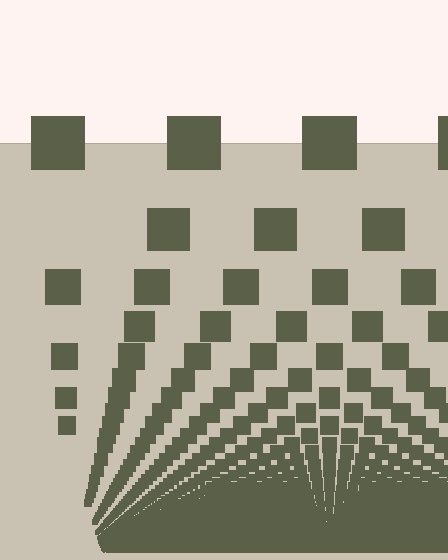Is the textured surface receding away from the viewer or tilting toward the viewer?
The surface appears to tilt toward the viewer. Texture elements get larger and sparser toward the top.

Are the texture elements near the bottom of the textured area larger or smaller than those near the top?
Smaller. The gradient is inverted — elements near the bottom are smaller and denser.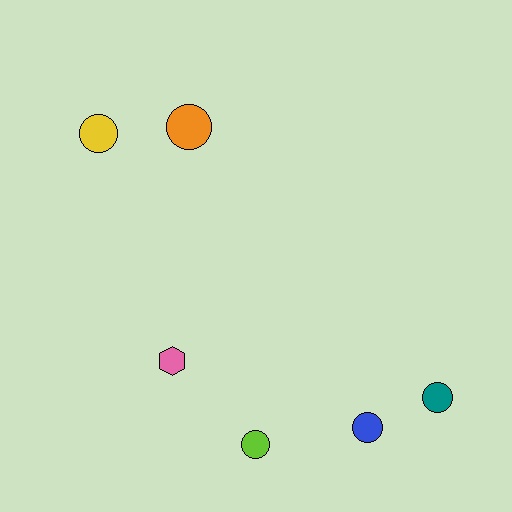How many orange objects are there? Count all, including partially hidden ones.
There is 1 orange object.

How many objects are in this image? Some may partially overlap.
There are 6 objects.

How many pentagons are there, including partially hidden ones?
There are no pentagons.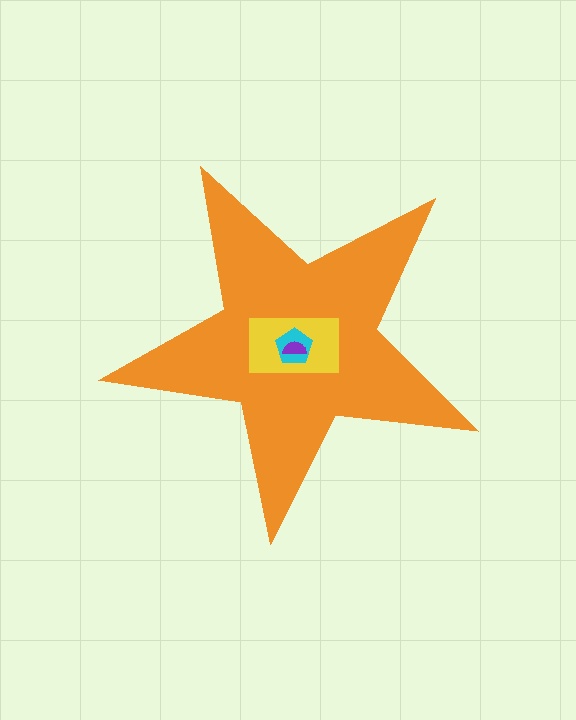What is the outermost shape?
The orange star.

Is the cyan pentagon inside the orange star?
Yes.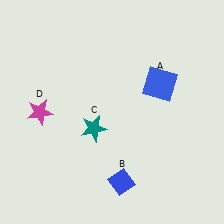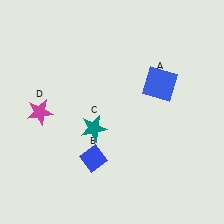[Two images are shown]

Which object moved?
The blue diamond (B) moved left.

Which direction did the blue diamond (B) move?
The blue diamond (B) moved left.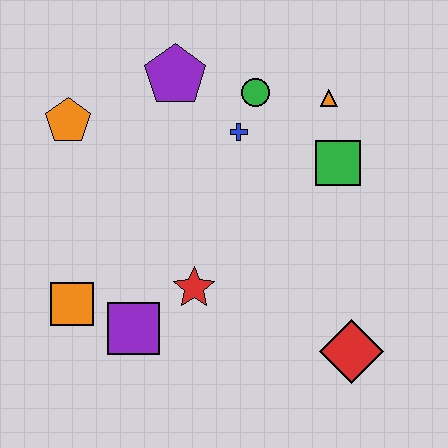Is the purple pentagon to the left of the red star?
Yes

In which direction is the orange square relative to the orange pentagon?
The orange square is below the orange pentagon.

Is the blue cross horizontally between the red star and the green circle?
Yes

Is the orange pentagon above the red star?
Yes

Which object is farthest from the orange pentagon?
The red diamond is farthest from the orange pentagon.